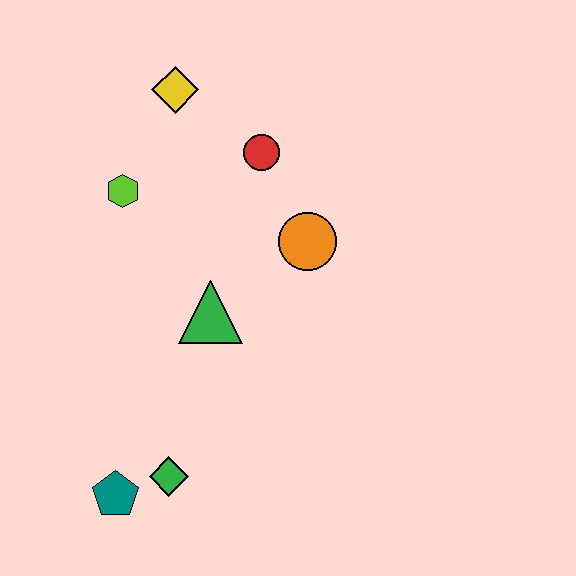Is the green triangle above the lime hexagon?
No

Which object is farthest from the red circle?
The teal pentagon is farthest from the red circle.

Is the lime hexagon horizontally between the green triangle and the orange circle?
No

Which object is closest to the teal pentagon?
The green diamond is closest to the teal pentagon.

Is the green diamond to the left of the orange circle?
Yes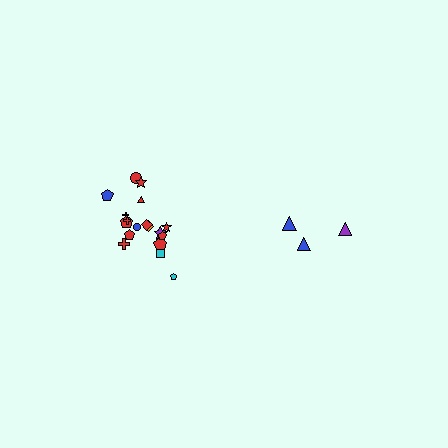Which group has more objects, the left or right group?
The left group.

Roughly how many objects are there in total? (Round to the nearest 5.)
Roughly 20 objects in total.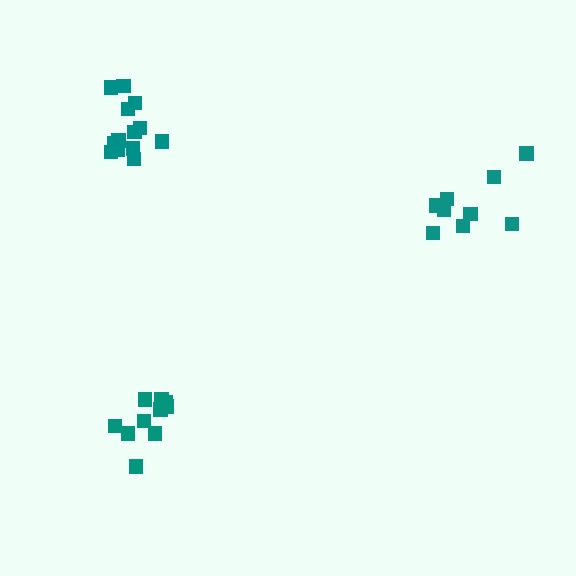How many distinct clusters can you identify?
There are 3 distinct clusters.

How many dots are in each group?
Group 1: 9 dots, Group 2: 13 dots, Group 3: 10 dots (32 total).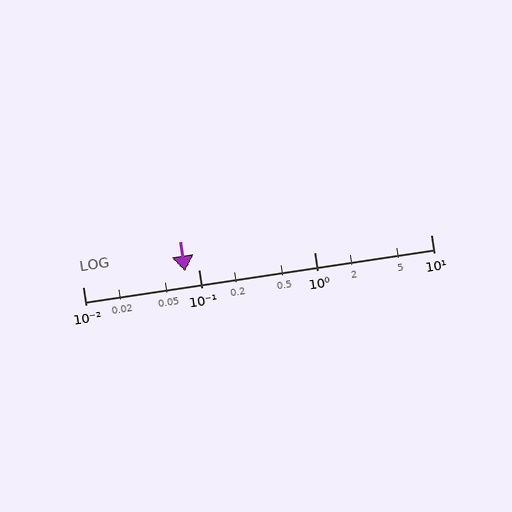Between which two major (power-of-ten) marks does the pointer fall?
The pointer is between 0.01 and 0.1.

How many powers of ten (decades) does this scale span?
The scale spans 3 decades, from 0.01 to 10.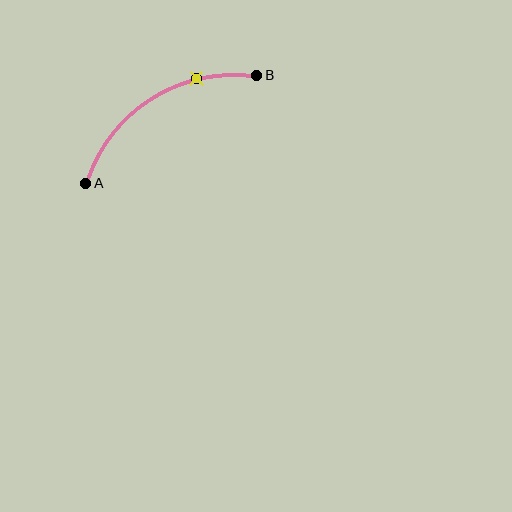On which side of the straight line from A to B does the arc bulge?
The arc bulges above the straight line connecting A and B.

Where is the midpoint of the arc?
The arc midpoint is the point on the curve farthest from the straight line joining A and B. It sits above that line.